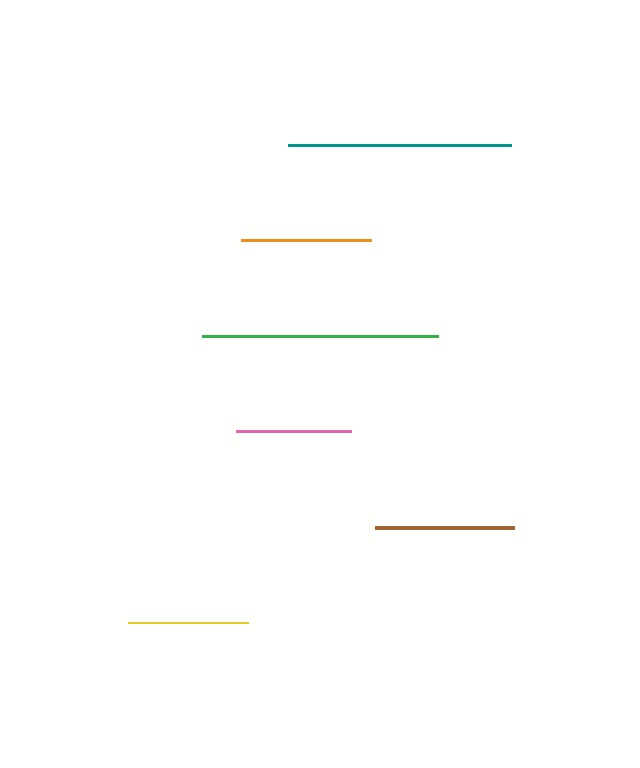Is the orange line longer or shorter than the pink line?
The orange line is longer than the pink line.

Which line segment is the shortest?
The pink line is the shortest at approximately 115 pixels.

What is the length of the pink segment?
The pink segment is approximately 115 pixels long.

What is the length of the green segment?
The green segment is approximately 236 pixels long.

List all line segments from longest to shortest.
From longest to shortest: green, teal, brown, orange, yellow, pink.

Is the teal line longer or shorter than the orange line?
The teal line is longer than the orange line.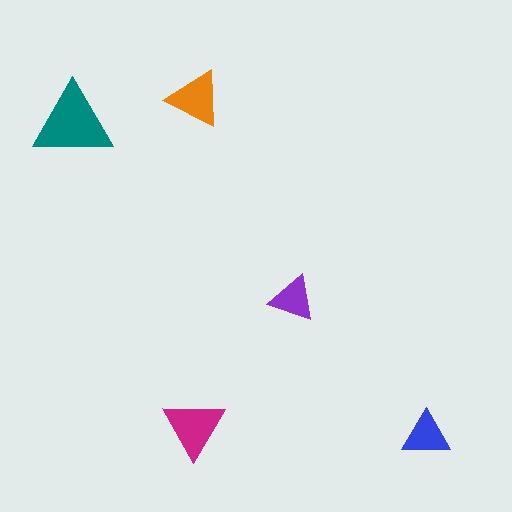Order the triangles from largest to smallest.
the teal one, the magenta one, the orange one, the blue one, the purple one.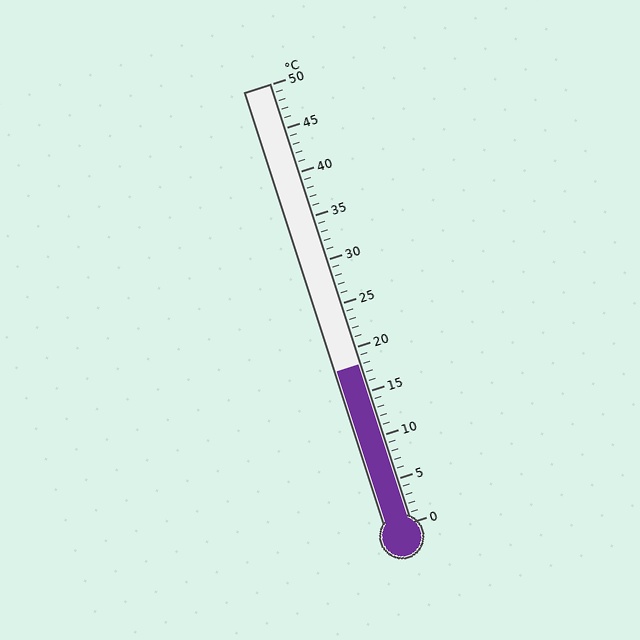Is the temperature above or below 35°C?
The temperature is below 35°C.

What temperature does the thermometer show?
The thermometer shows approximately 18°C.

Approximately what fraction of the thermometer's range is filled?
The thermometer is filled to approximately 35% of its range.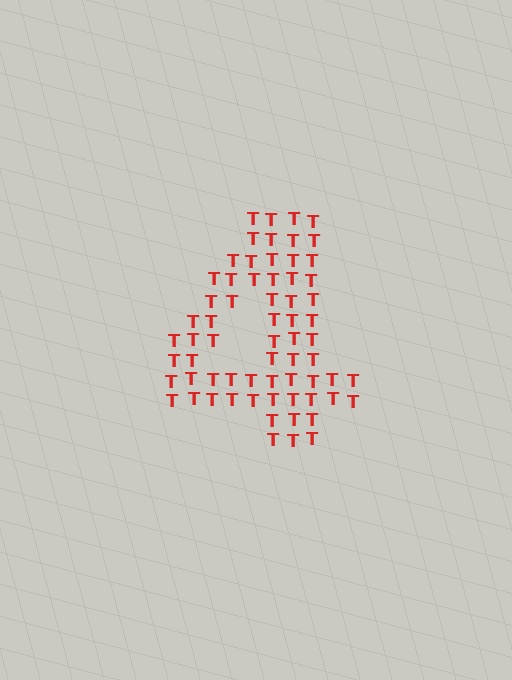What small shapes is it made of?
It is made of small letter T's.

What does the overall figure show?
The overall figure shows the digit 4.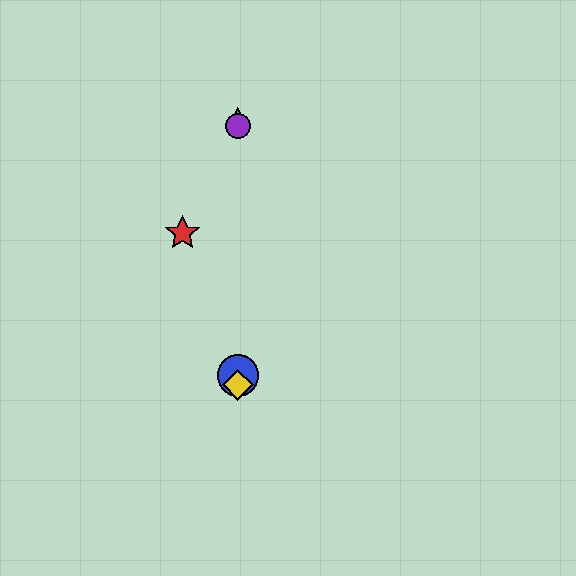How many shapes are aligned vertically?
4 shapes (the blue circle, the green triangle, the yellow diamond, the purple circle) are aligned vertically.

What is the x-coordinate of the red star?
The red star is at x≈183.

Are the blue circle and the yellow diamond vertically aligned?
Yes, both are at x≈238.